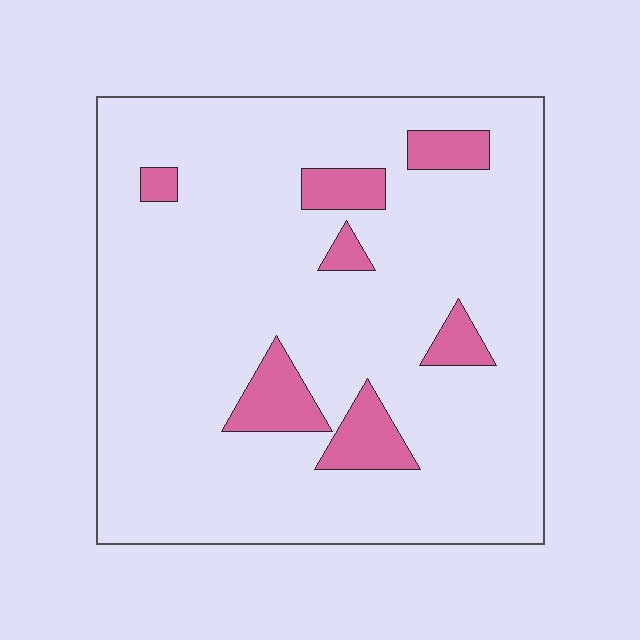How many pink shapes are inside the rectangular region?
7.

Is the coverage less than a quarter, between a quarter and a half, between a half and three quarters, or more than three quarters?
Less than a quarter.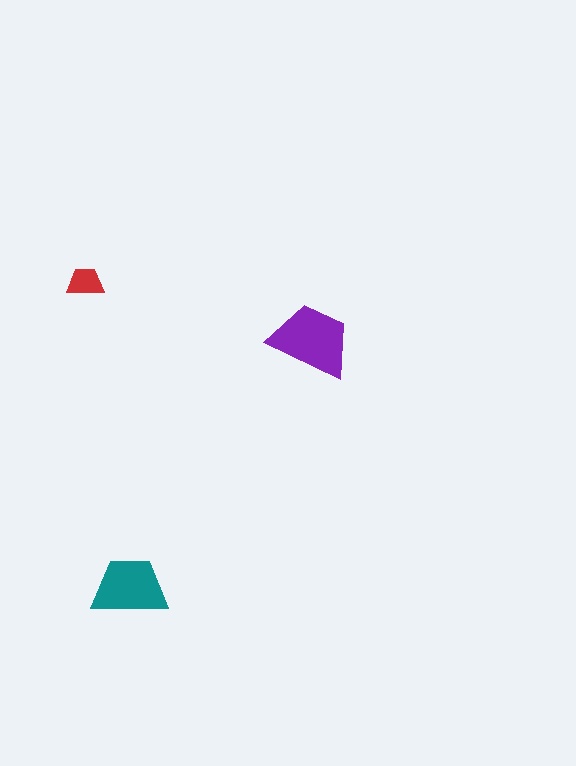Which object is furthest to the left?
The red trapezoid is leftmost.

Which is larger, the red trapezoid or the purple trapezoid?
The purple one.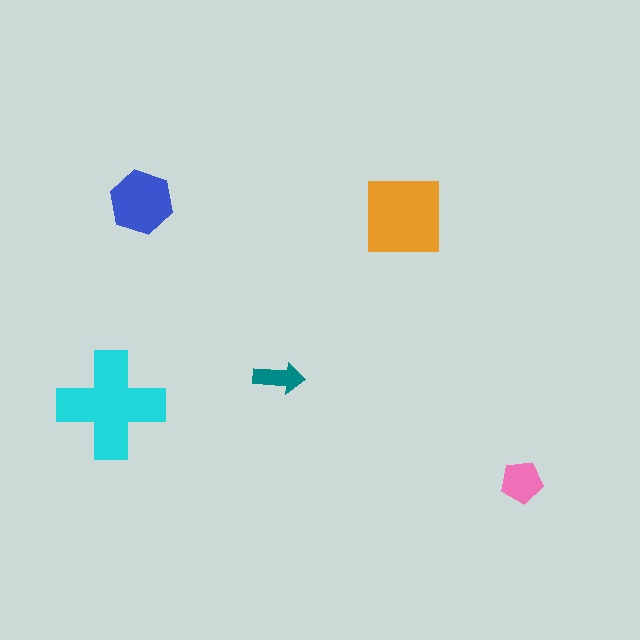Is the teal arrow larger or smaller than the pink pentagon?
Smaller.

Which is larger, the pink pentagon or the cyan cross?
The cyan cross.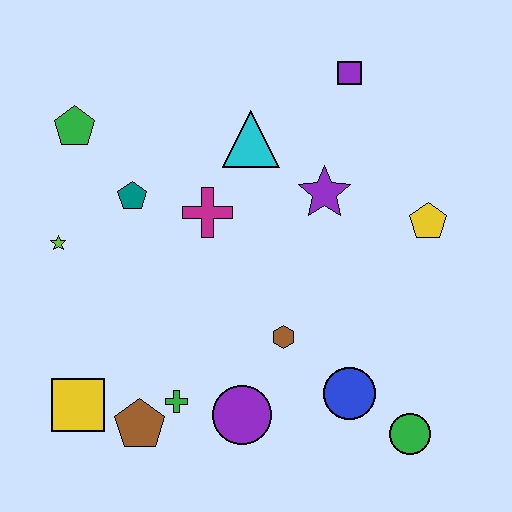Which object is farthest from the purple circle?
The purple square is farthest from the purple circle.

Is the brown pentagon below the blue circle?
Yes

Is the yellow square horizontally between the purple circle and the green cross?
No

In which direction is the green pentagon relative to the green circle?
The green pentagon is to the left of the green circle.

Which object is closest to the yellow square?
The brown pentagon is closest to the yellow square.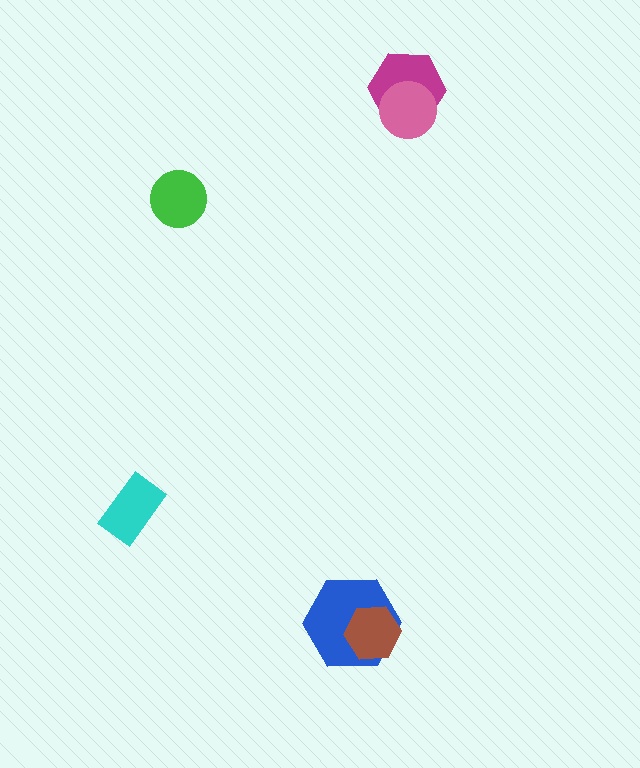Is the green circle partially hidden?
No, no other shape covers it.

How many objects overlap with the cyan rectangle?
0 objects overlap with the cyan rectangle.